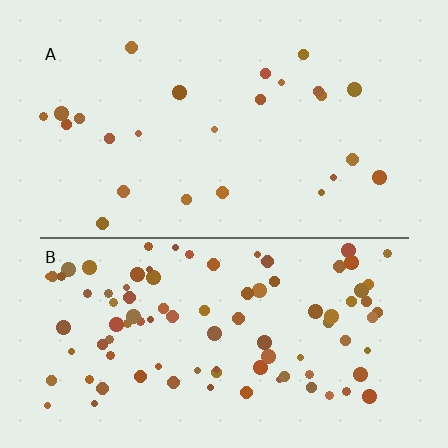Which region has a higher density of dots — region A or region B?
B (the bottom).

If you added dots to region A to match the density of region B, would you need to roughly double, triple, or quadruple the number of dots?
Approximately quadruple.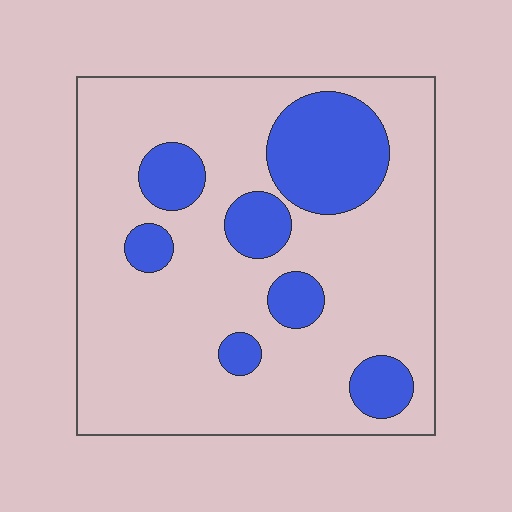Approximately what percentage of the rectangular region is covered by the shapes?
Approximately 20%.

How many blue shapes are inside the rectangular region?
7.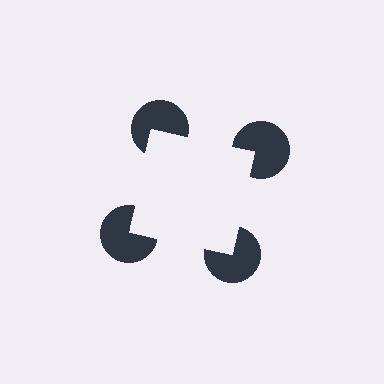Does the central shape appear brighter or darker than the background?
It typically appears slightly brighter than the background, even though no actual brightness change is drawn.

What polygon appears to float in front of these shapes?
An illusory square — its edges are inferred from the aligned wedge cuts in the pac-man discs, not physically drawn.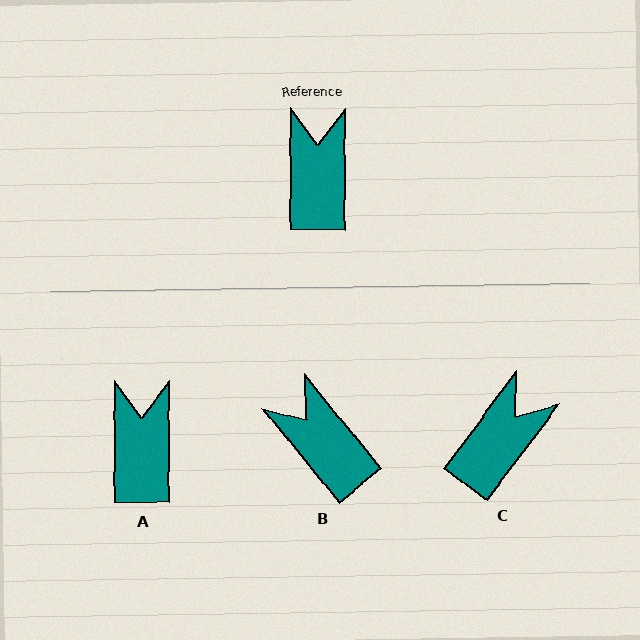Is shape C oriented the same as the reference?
No, it is off by about 36 degrees.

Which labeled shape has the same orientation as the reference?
A.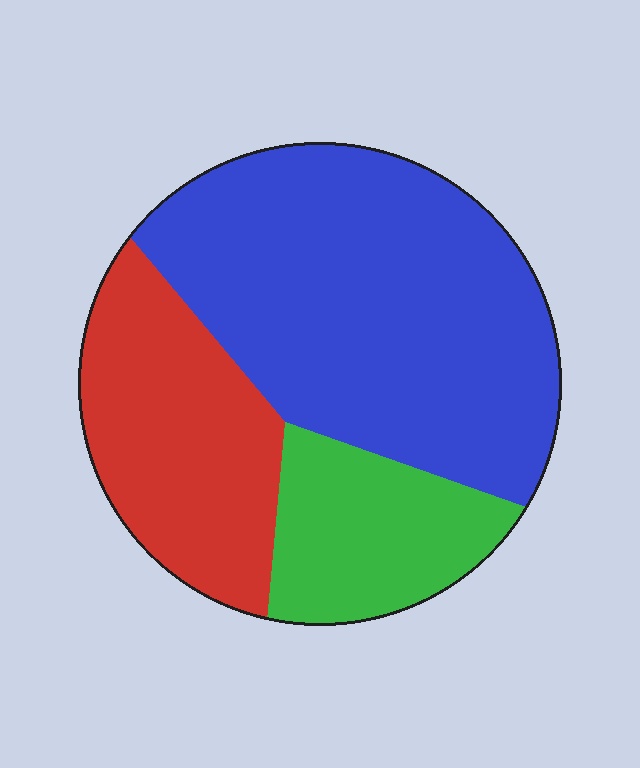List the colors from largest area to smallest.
From largest to smallest: blue, red, green.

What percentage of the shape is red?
Red covers around 25% of the shape.